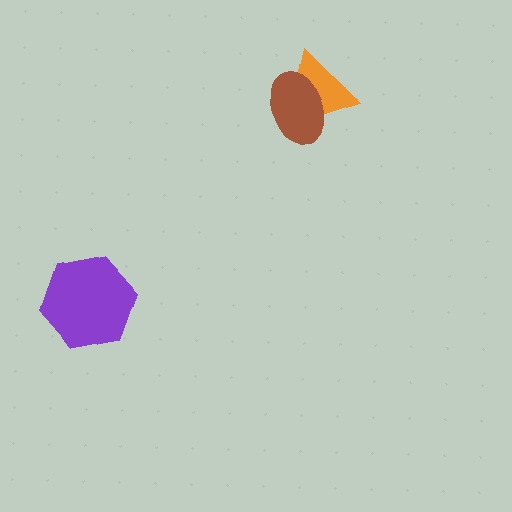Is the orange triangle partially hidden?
Yes, it is partially covered by another shape.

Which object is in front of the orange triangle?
The brown ellipse is in front of the orange triangle.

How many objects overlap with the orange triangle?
1 object overlaps with the orange triangle.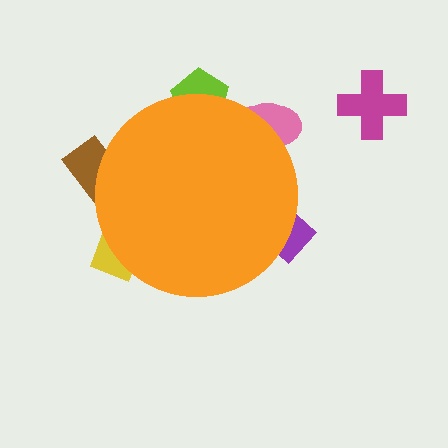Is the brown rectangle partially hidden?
Yes, the brown rectangle is partially hidden behind the orange circle.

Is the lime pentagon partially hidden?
Yes, the lime pentagon is partially hidden behind the orange circle.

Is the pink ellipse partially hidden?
Yes, the pink ellipse is partially hidden behind the orange circle.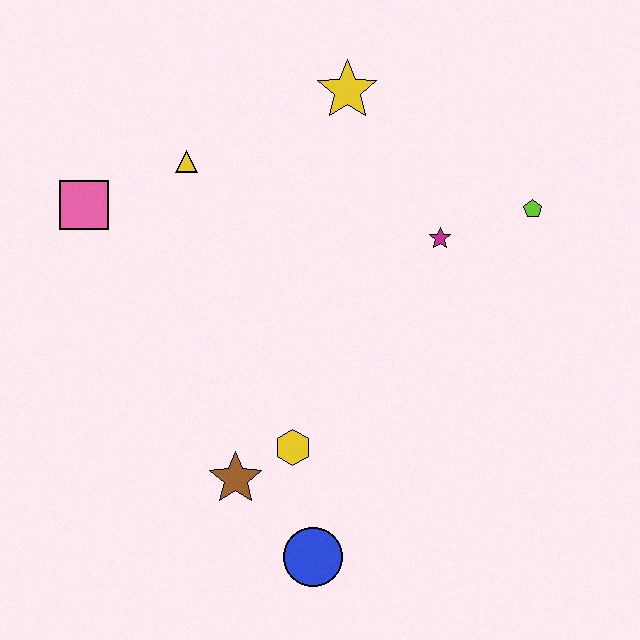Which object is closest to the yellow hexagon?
The brown star is closest to the yellow hexagon.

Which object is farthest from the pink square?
The lime pentagon is farthest from the pink square.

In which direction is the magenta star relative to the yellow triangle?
The magenta star is to the right of the yellow triangle.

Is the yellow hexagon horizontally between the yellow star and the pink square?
Yes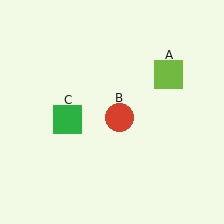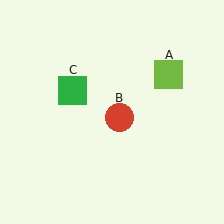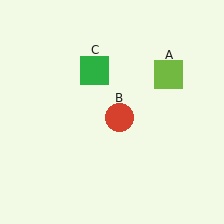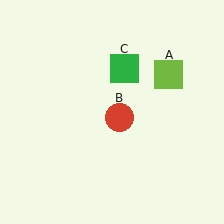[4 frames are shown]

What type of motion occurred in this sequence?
The green square (object C) rotated clockwise around the center of the scene.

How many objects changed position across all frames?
1 object changed position: green square (object C).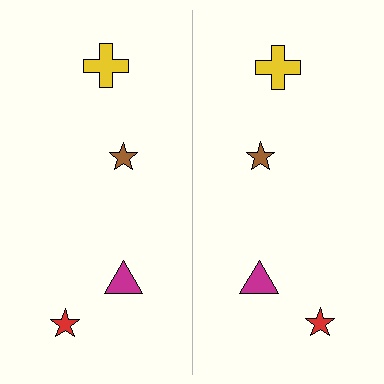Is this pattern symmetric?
Yes, this pattern has bilateral (reflection) symmetry.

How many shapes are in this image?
There are 8 shapes in this image.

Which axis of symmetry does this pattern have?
The pattern has a vertical axis of symmetry running through the center of the image.